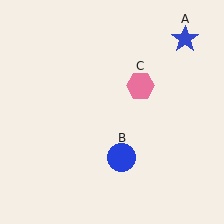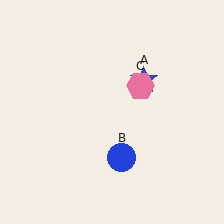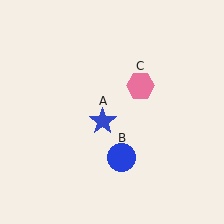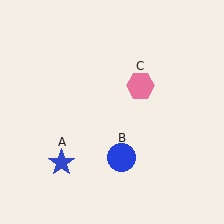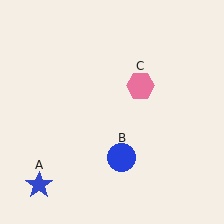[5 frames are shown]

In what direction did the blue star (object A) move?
The blue star (object A) moved down and to the left.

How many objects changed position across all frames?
1 object changed position: blue star (object A).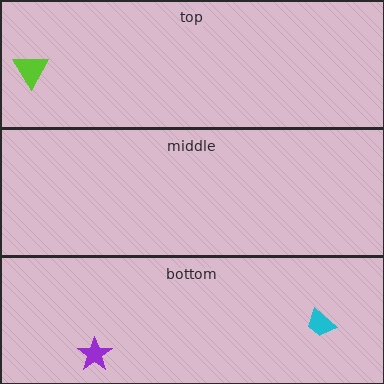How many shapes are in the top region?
1.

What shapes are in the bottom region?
The purple star, the cyan trapezoid.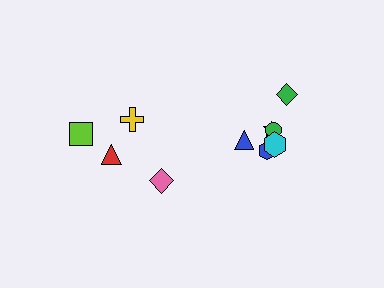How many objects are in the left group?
There are 4 objects.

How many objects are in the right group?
There are 6 objects.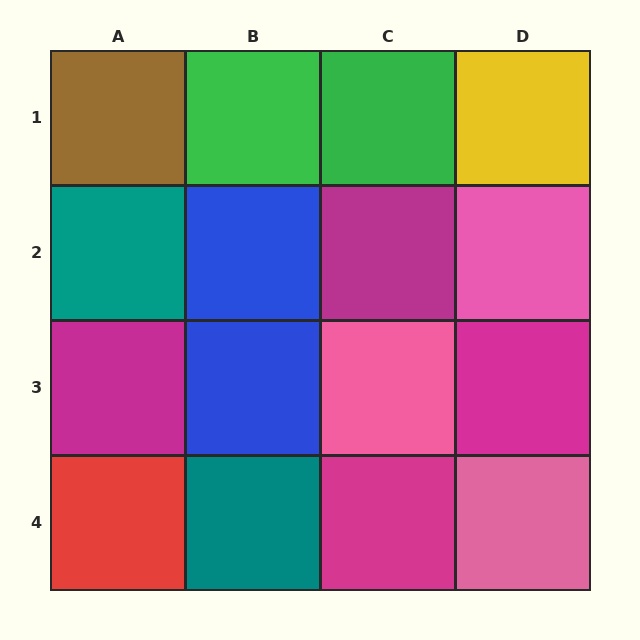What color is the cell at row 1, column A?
Brown.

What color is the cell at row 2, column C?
Magenta.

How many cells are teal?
2 cells are teal.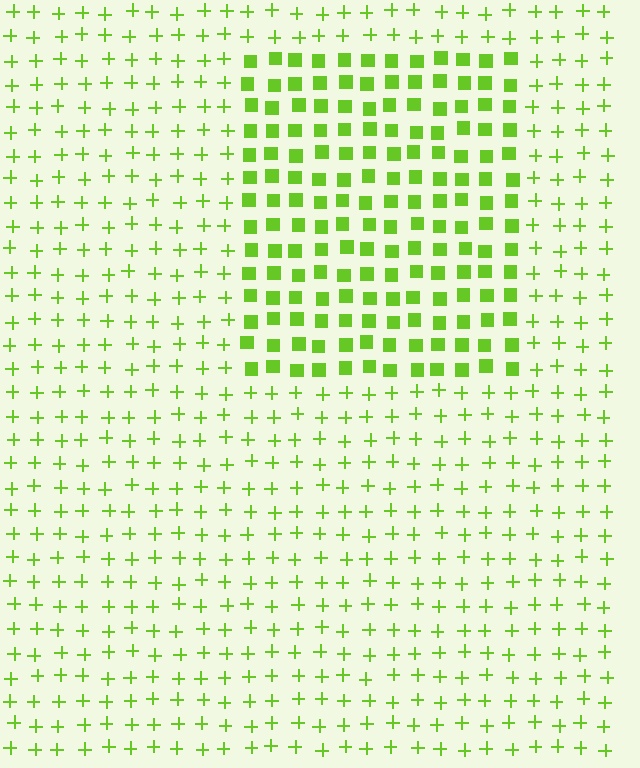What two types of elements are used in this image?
The image uses squares inside the rectangle region and plus signs outside it.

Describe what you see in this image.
The image is filled with small lime elements arranged in a uniform grid. A rectangle-shaped region contains squares, while the surrounding area contains plus signs. The boundary is defined purely by the change in element shape.